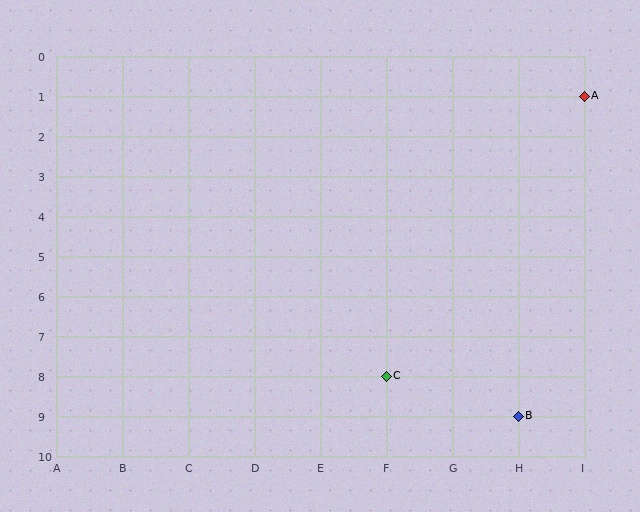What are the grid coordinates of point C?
Point C is at grid coordinates (F, 8).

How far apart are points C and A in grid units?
Points C and A are 3 columns and 7 rows apart (about 7.6 grid units diagonally).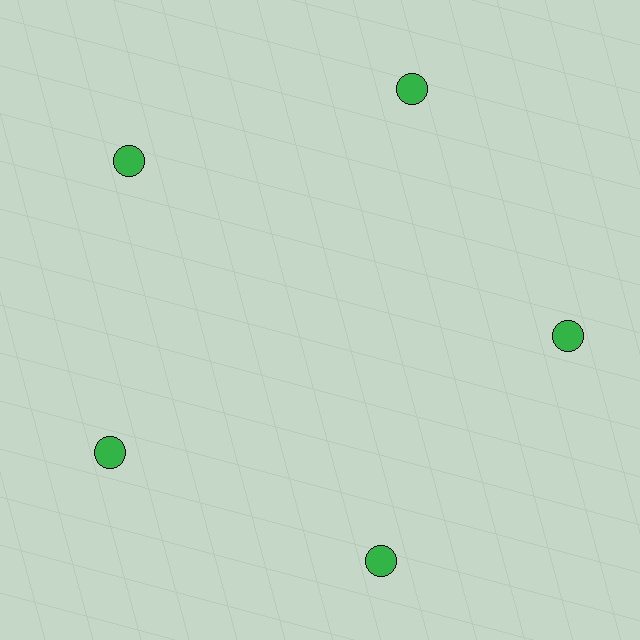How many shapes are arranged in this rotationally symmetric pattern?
There are 5 shapes, arranged in 5 groups of 1.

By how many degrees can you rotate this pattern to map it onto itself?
The pattern maps onto itself every 72 degrees of rotation.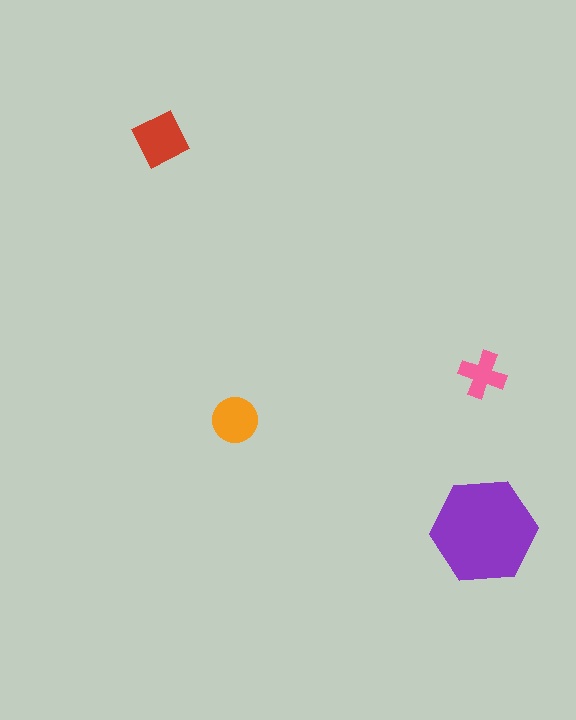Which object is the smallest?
The pink cross.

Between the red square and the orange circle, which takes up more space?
The red square.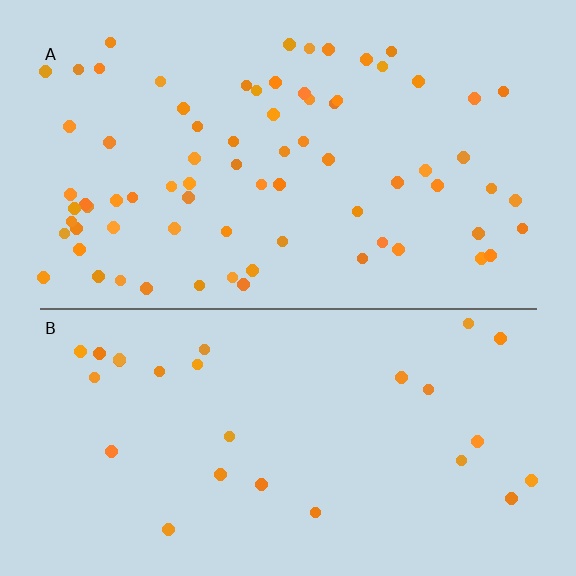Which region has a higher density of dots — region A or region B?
A (the top).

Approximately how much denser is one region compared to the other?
Approximately 2.8× — region A over region B.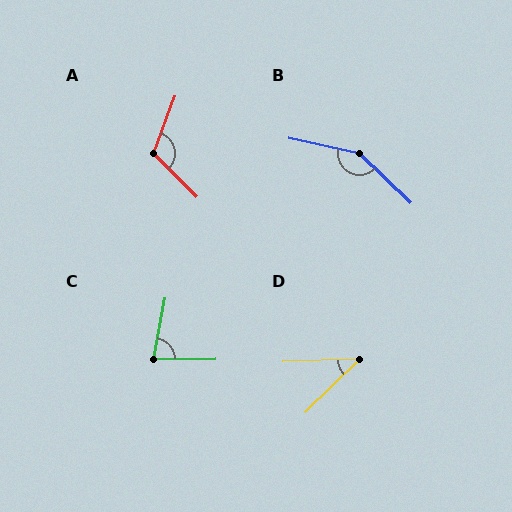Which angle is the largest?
B, at approximately 148 degrees.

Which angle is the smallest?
D, at approximately 43 degrees.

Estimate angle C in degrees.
Approximately 80 degrees.